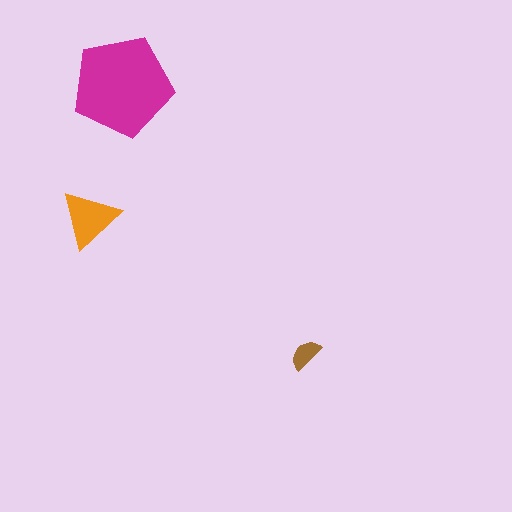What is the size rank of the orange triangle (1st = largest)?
2nd.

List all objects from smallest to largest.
The brown semicircle, the orange triangle, the magenta pentagon.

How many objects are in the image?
There are 3 objects in the image.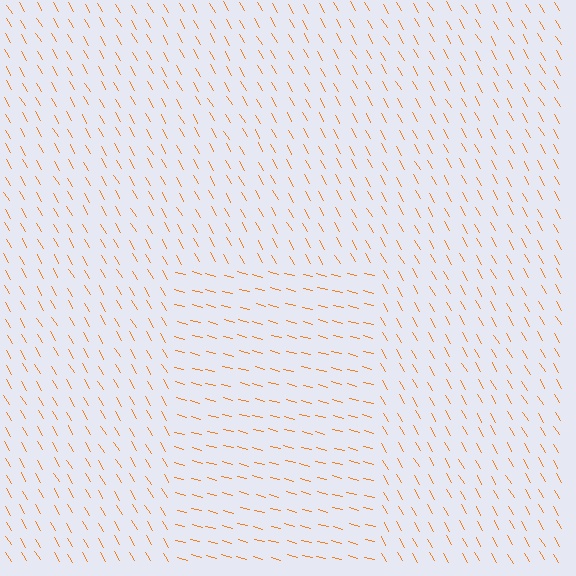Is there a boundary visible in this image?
Yes, there is a texture boundary formed by a change in line orientation.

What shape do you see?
I see a rectangle.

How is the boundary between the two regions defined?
The boundary is defined purely by a change in line orientation (approximately 45 degrees difference). All lines are the same color and thickness.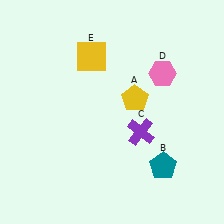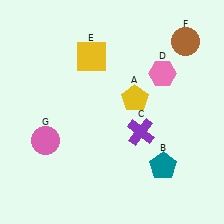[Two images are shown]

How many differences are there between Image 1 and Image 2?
There are 2 differences between the two images.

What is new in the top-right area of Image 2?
A brown circle (F) was added in the top-right area of Image 2.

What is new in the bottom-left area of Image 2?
A pink circle (G) was added in the bottom-left area of Image 2.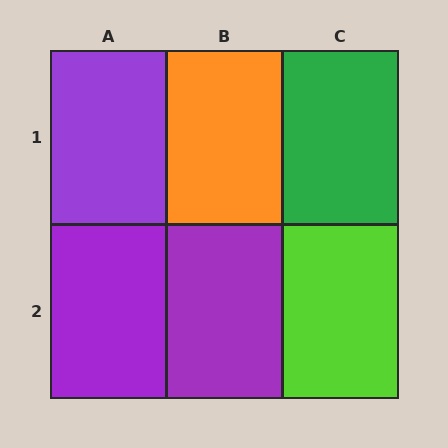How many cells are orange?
1 cell is orange.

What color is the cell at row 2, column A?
Purple.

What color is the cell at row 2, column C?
Lime.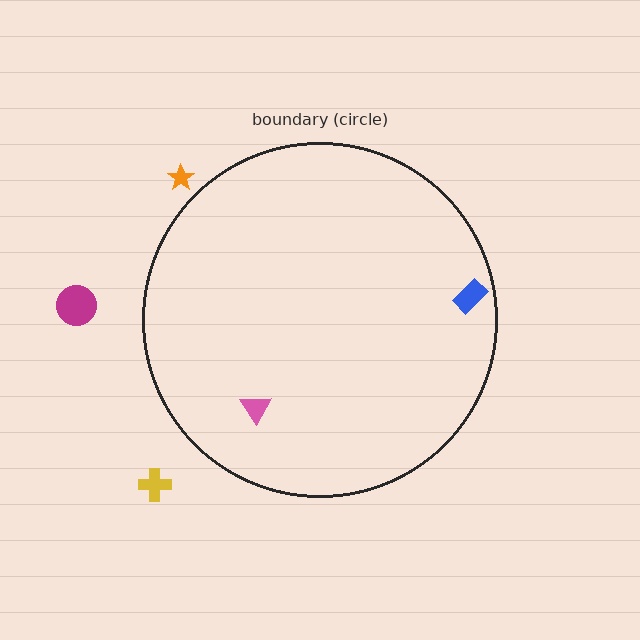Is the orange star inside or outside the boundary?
Outside.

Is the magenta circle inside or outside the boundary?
Outside.